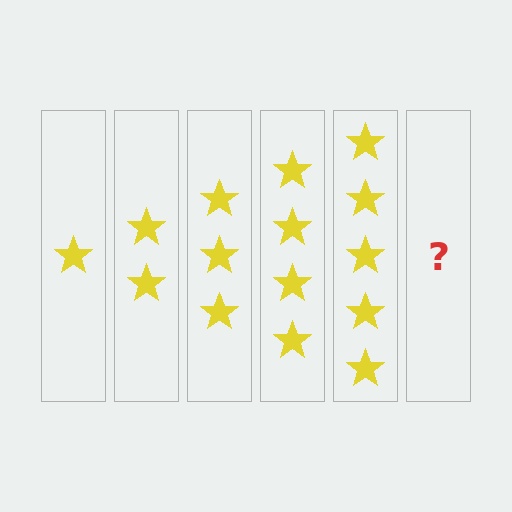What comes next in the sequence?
The next element should be 6 stars.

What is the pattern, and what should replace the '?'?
The pattern is that each step adds one more star. The '?' should be 6 stars.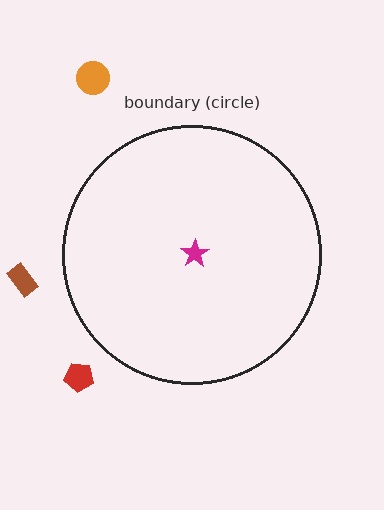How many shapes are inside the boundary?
1 inside, 3 outside.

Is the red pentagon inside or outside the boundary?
Outside.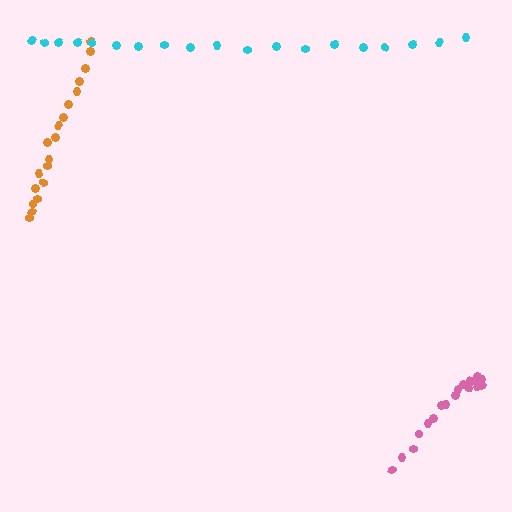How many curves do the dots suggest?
There are 3 distinct paths.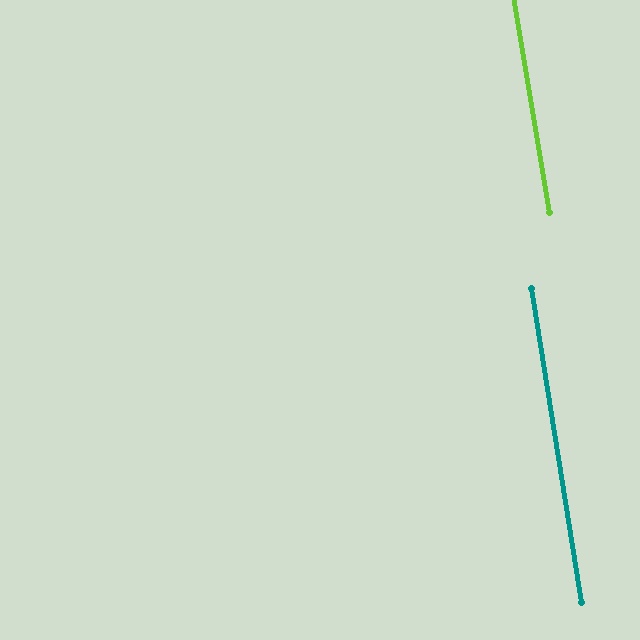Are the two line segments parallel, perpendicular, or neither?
Parallel — their directions differ by only 0.5°.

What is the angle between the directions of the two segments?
Approximately 1 degree.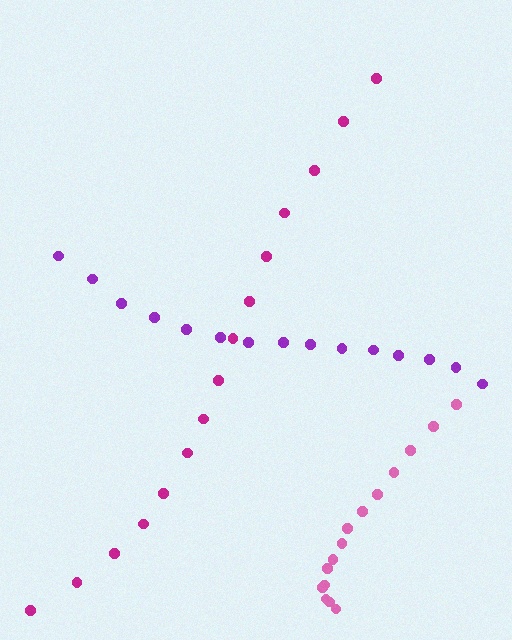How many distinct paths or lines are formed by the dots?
There are 3 distinct paths.